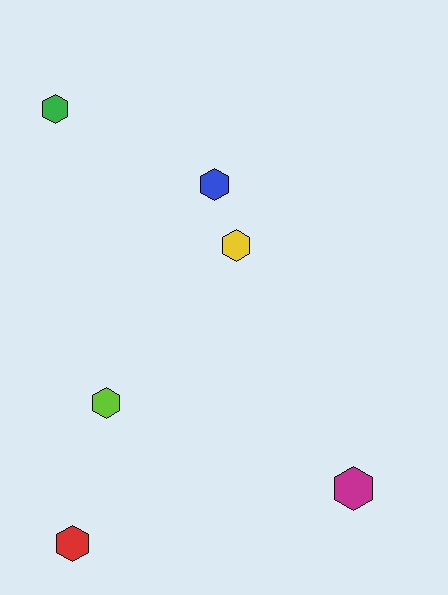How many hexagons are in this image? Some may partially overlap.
There are 6 hexagons.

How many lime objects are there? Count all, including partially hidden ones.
There is 1 lime object.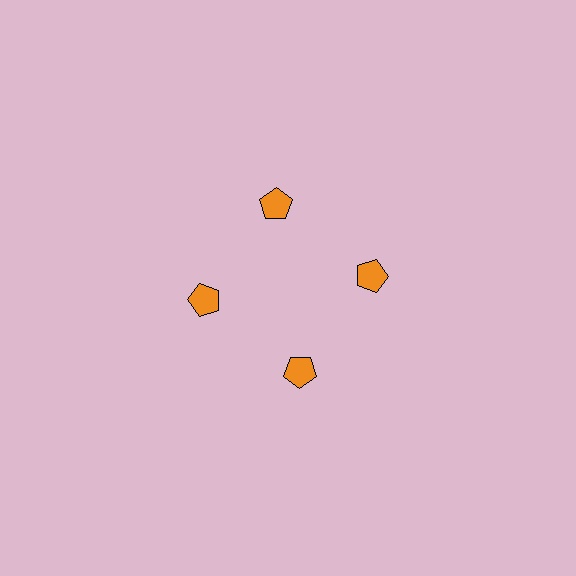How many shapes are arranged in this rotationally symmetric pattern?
There are 4 shapes, arranged in 4 groups of 1.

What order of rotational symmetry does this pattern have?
This pattern has 4-fold rotational symmetry.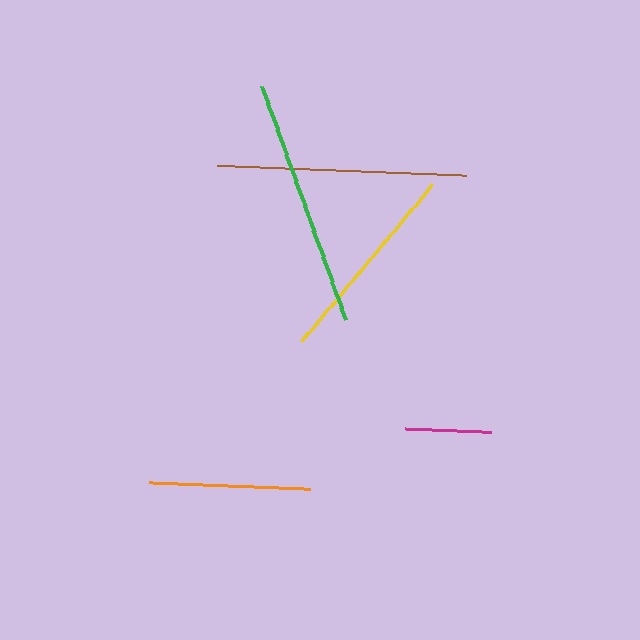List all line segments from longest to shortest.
From longest to shortest: brown, green, yellow, orange, magenta.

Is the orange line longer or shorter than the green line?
The green line is longer than the orange line.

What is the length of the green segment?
The green segment is approximately 248 pixels long.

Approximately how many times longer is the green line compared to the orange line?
The green line is approximately 1.5 times the length of the orange line.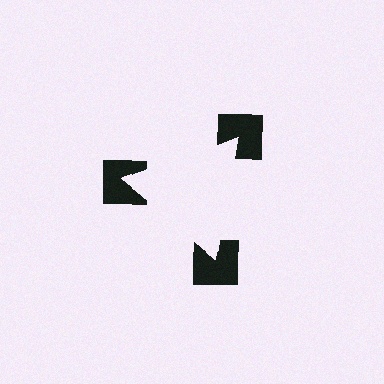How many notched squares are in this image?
There are 3 — one at each vertex of the illusory triangle.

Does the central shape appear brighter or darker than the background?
It typically appears slightly brighter than the background, even though no actual brightness change is drawn.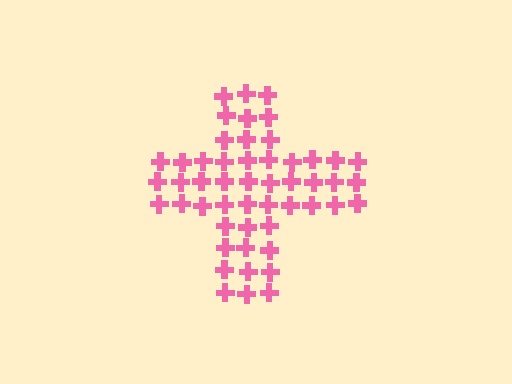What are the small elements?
The small elements are crosses.